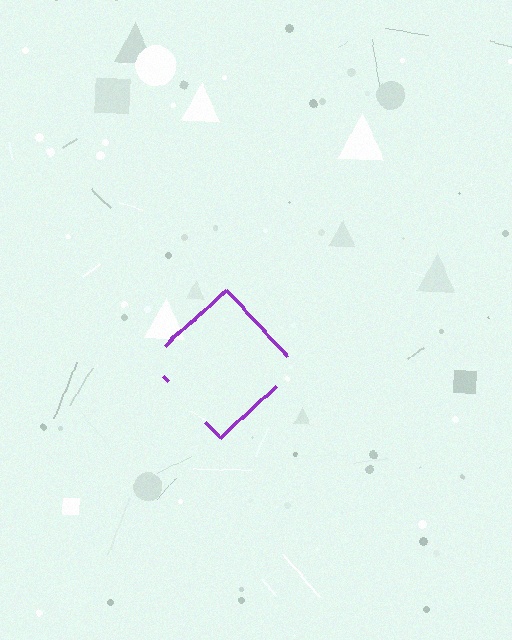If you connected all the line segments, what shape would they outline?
They would outline a diamond.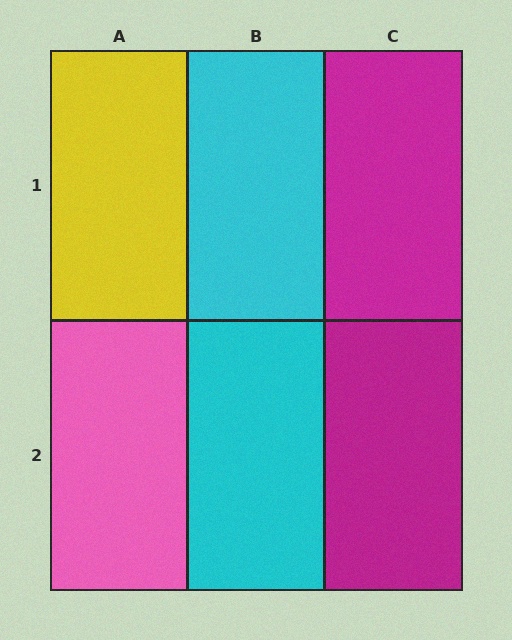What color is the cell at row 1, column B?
Cyan.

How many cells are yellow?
1 cell is yellow.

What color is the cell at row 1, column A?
Yellow.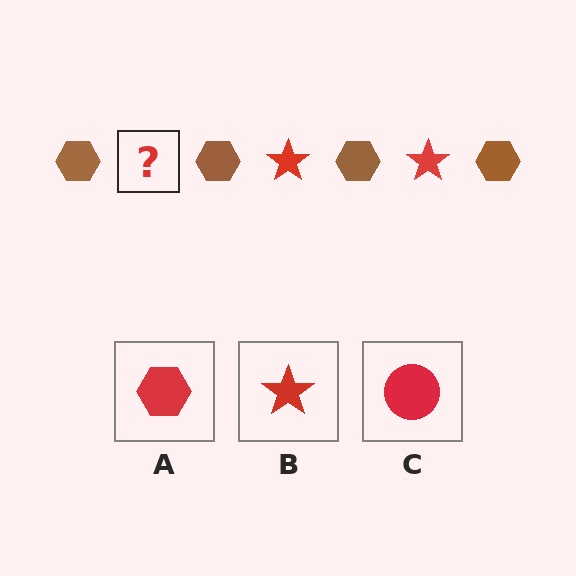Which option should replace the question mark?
Option B.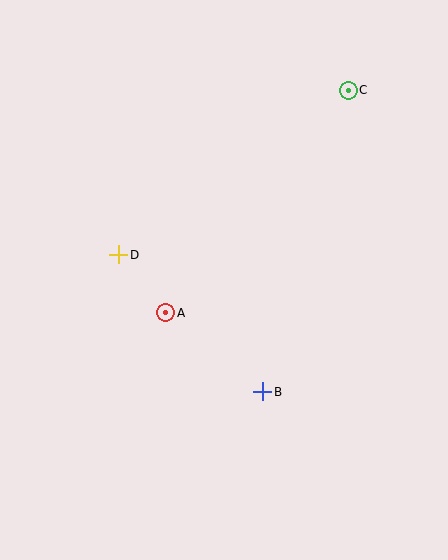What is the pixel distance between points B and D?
The distance between B and D is 199 pixels.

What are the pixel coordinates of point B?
Point B is at (263, 392).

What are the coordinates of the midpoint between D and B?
The midpoint between D and B is at (191, 323).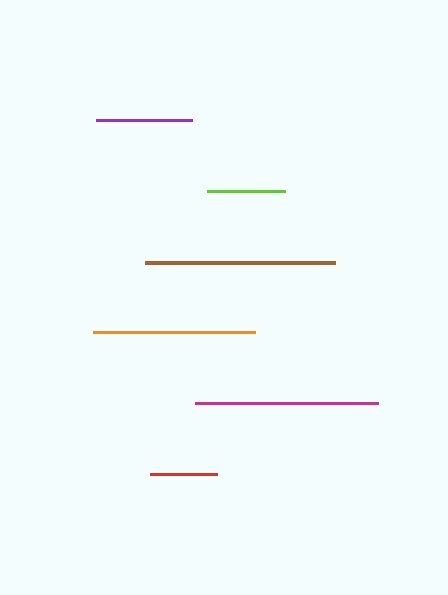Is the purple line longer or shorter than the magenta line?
The magenta line is longer than the purple line.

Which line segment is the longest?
The brown line is the longest at approximately 190 pixels.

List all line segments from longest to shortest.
From longest to shortest: brown, magenta, orange, purple, lime, red.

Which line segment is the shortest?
The red line is the shortest at approximately 67 pixels.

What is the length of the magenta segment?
The magenta segment is approximately 183 pixels long.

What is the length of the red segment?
The red segment is approximately 67 pixels long.